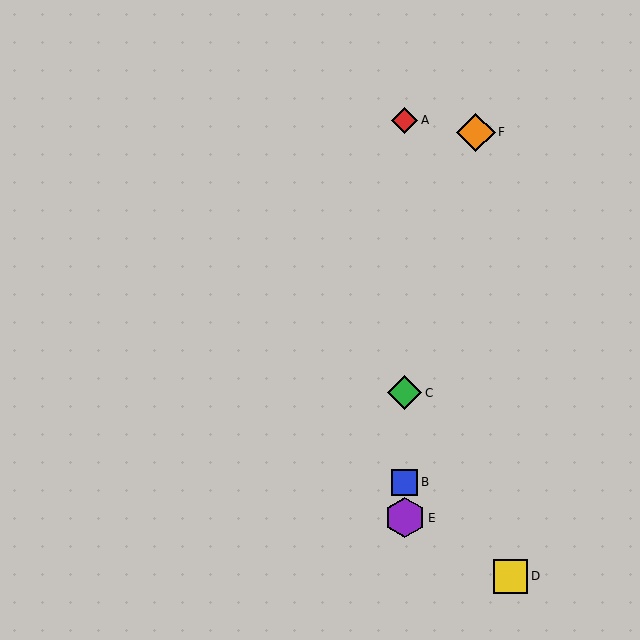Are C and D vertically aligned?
No, C is at x≈405 and D is at x≈510.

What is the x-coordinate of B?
Object B is at x≈405.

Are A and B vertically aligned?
Yes, both are at x≈405.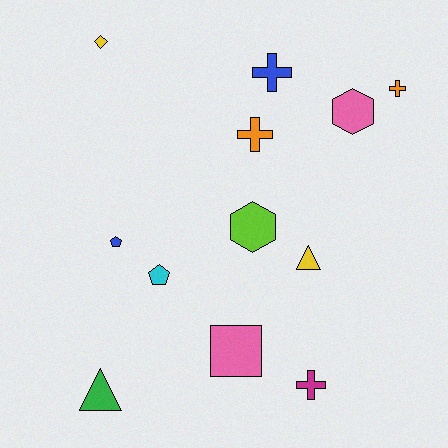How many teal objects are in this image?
There are no teal objects.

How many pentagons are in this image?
There are 2 pentagons.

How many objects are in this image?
There are 12 objects.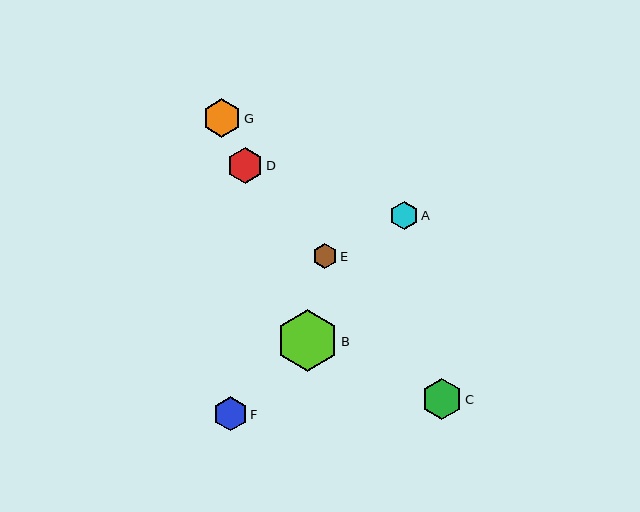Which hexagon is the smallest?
Hexagon E is the smallest with a size of approximately 25 pixels.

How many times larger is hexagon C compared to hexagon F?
Hexagon C is approximately 1.2 times the size of hexagon F.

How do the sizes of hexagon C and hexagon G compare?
Hexagon C and hexagon G are approximately the same size.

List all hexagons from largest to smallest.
From largest to smallest: B, C, G, D, F, A, E.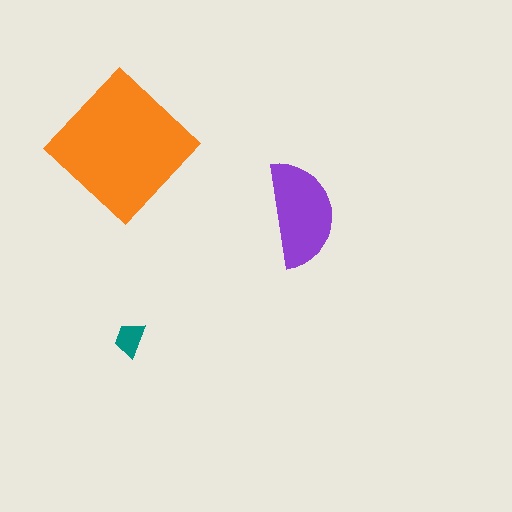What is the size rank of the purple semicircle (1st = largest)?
2nd.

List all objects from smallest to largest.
The teal trapezoid, the purple semicircle, the orange diamond.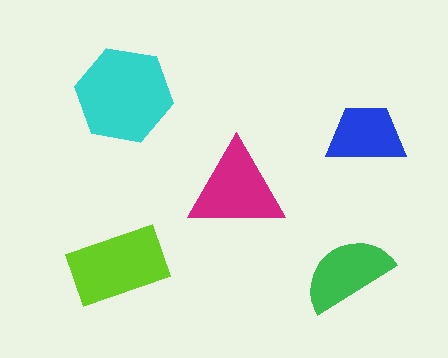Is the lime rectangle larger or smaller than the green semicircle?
Larger.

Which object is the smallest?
The blue trapezoid.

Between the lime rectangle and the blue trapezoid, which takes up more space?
The lime rectangle.